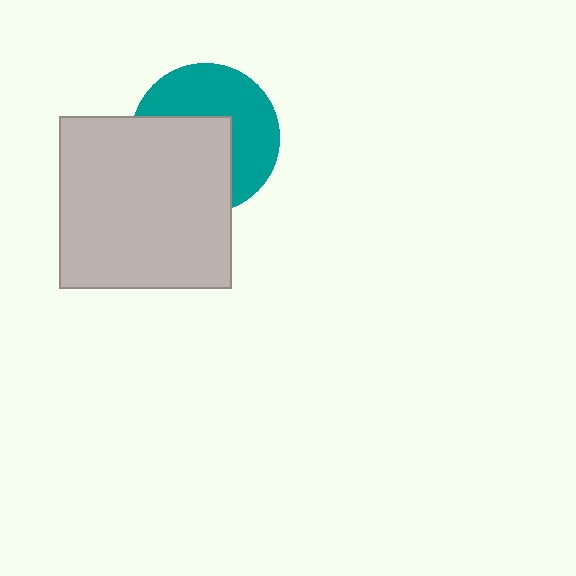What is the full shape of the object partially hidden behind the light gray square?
The partially hidden object is a teal circle.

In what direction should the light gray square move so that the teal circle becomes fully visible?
The light gray square should move toward the lower-left. That is the shortest direction to clear the overlap and leave the teal circle fully visible.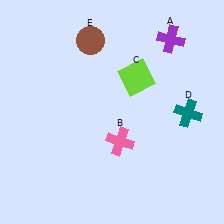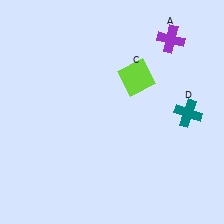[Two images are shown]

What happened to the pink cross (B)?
The pink cross (B) was removed in Image 2. It was in the bottom-right area of Image 1.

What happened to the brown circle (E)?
The brown circle (E) was removed in Image 2. It was in the top-left area of Image 1.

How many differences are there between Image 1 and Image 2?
There are 2 differences between the two images.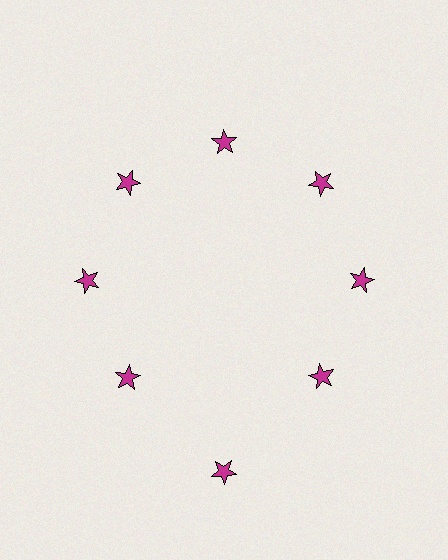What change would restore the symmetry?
The symmetry would be restored by moving it inward, back onto the ring so that all 8 stars sit at equal angles and equal distance from the center.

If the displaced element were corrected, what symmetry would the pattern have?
It would have 8-fold rotational symmetry — the pattern would map onto itself every 45 degrees.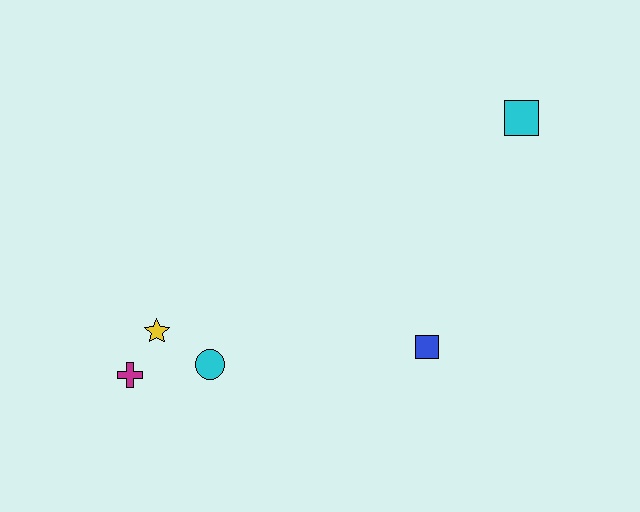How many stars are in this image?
There is 1 star.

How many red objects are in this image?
There are no red objects.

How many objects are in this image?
There are 5 objects.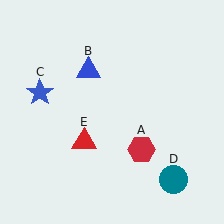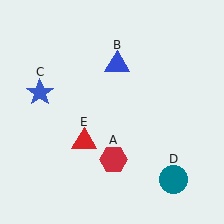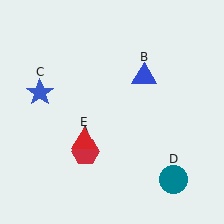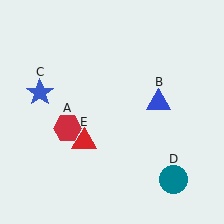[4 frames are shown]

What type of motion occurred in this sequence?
The red hexagon (object A), blue triangle (object B) rotated clockwise around the center of the scene.